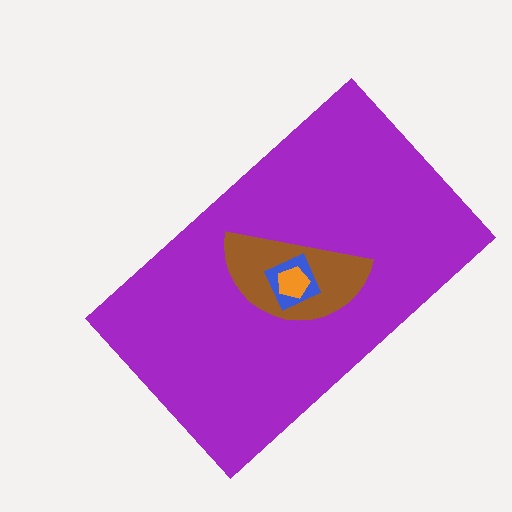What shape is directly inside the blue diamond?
The orange pentagon.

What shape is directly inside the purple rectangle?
The brown semicircle.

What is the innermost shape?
The orange pentagon.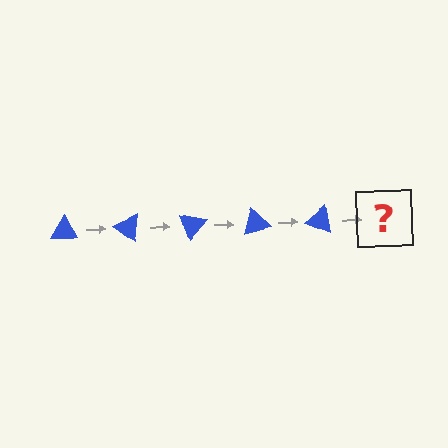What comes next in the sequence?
The next element should be a blue triangle rotated 175 degrees.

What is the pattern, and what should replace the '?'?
The pattern is that the triangle rotates 35 degrees each step. The '?' should be a blue triangle rotated 175 degrees.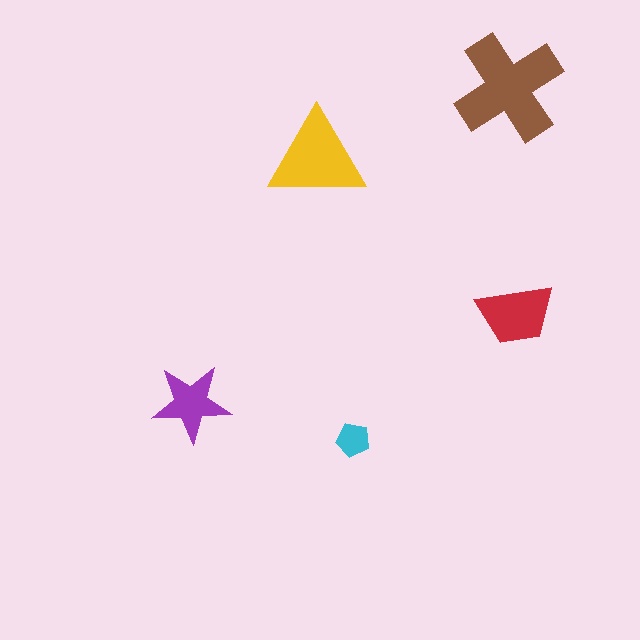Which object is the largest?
The brown cross.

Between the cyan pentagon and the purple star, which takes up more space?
The purple star.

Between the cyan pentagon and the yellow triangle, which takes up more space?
The yellow triangle.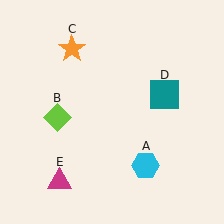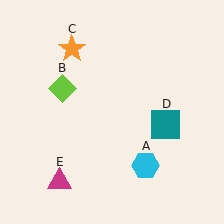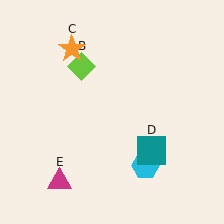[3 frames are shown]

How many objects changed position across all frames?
2 objects changed position: lime diamond (object B), teal square (object D).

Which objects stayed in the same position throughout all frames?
Cyan hexagon (object A) and orange star (object C) and magenta triangle (object E) remained stationary.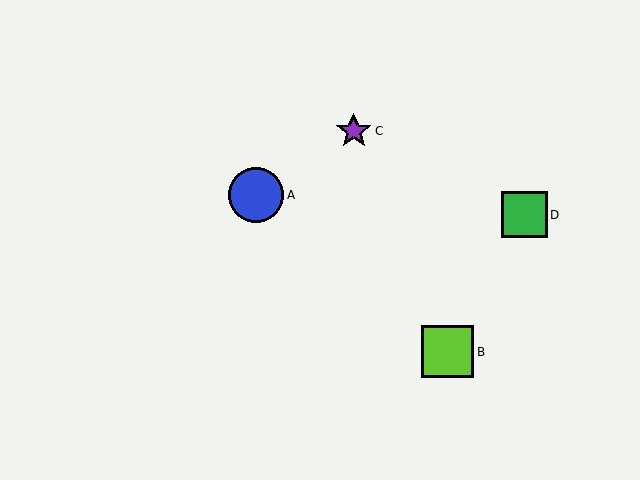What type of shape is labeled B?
Shape B is a lime square.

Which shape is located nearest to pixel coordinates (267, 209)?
The blue circle (labeled A) at (256, 195) is nearest to that location.